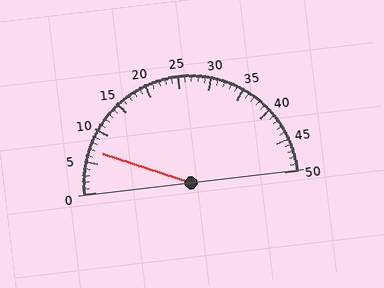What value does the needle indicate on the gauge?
The needle indicates approximately 7.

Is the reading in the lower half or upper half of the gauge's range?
The reading is in the lower half of the range (0 to 50).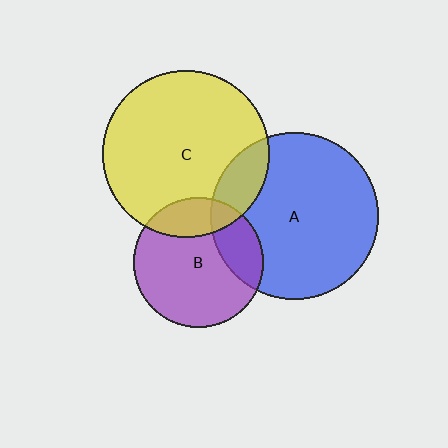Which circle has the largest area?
Circle A (blue).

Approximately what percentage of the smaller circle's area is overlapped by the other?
Approximately 20%.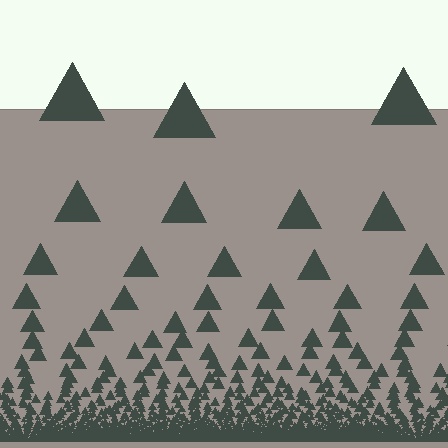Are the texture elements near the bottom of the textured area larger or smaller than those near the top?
Smaller. The gradient is inverted — elements near the bottom are smaller and denser.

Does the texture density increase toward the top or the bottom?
Density increases toward the bottom.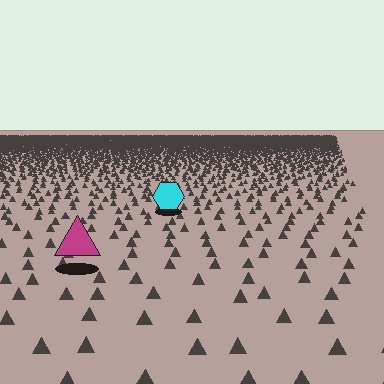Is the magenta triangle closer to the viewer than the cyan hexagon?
Yes. The magenta triangle is closer — you can tell from the texture gradient: the ground texture is coarser near it.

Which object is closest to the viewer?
The magenta triangle is closest. The texture marks near it are larger and more spread out.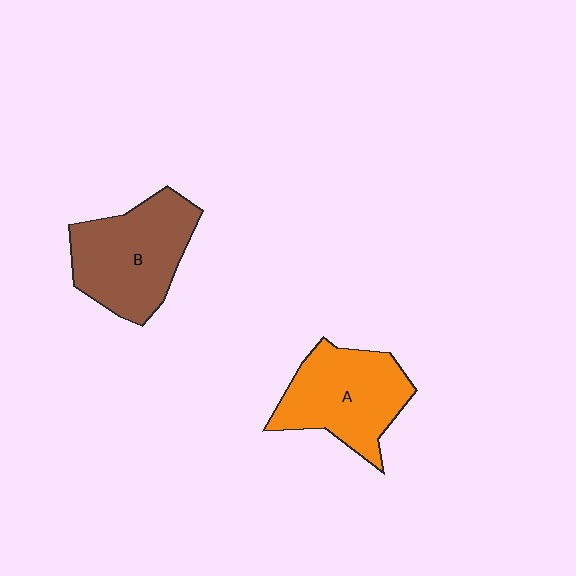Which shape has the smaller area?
Shape A (orange).